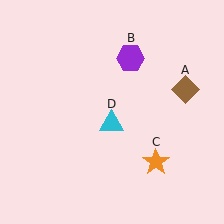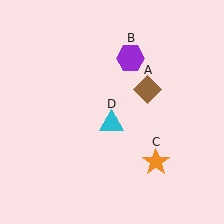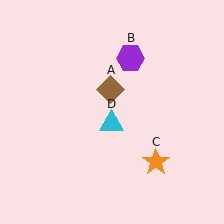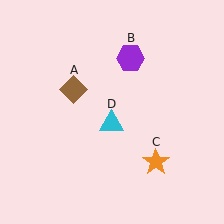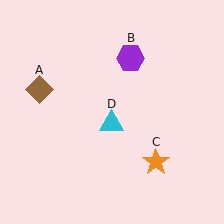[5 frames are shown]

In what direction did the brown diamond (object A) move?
The brown diamond (object A) moved left.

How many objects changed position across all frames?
1 object changed position: brown diamond (object A).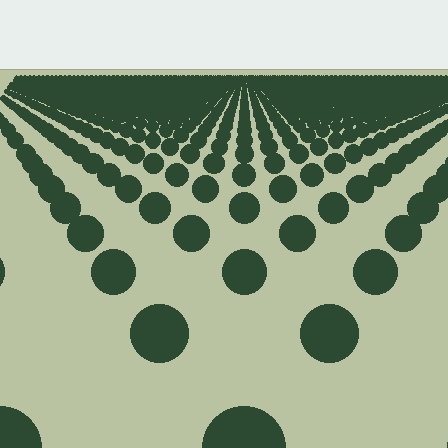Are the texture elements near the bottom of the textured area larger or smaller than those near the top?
Larger. Near the bottom, elements are closer to the viewer and appear at a bigger on-screen size.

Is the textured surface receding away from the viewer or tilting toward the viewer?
The surface is receding away from the viewer. Texture elements get smaller and denser toward the top.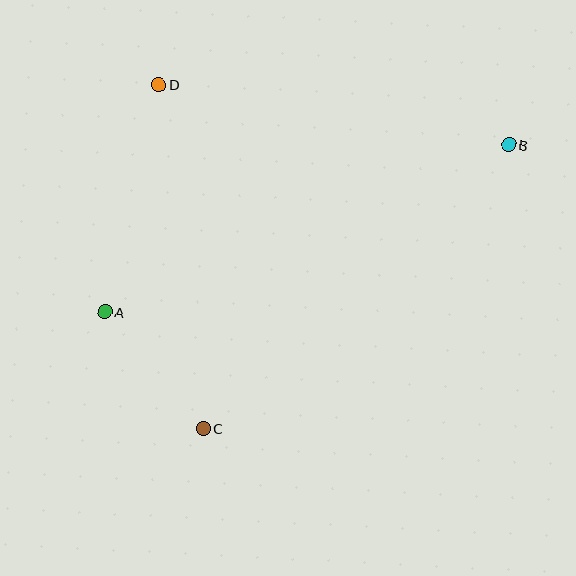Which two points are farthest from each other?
Points A and B are farthest from each other.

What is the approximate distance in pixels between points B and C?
The distance between B and C is approximately 417 pixels.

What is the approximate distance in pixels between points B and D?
The distance between B and D is approximately 355 pixels.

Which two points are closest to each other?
Points A and C are closest to each other.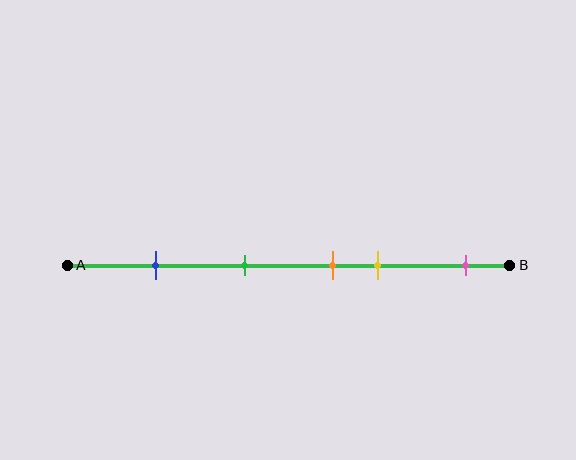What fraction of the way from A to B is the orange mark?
The orange mark is approximately 60% (0.6) of the way from A to B.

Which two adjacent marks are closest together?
The orange and yellow marks are the closest adjacent pair.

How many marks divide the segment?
There are 5 marks dividing the segment.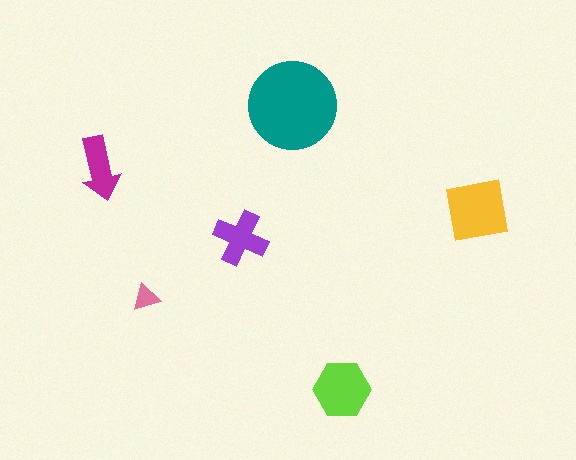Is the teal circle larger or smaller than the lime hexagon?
Larger.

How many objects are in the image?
There are 6 objects in the image.